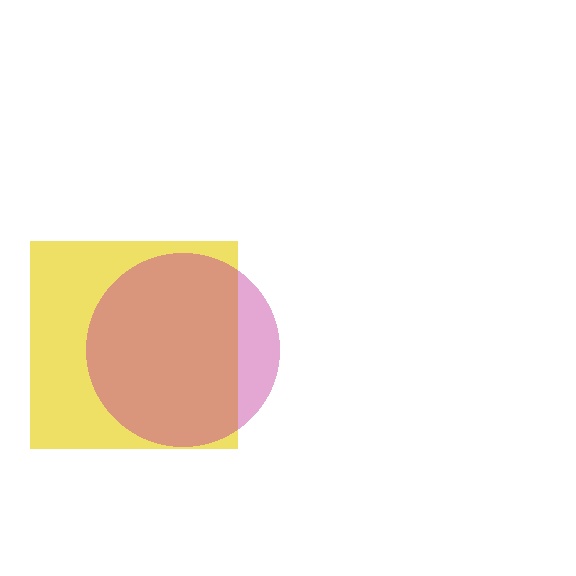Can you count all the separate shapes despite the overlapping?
Yes, there are 2 separate shapes.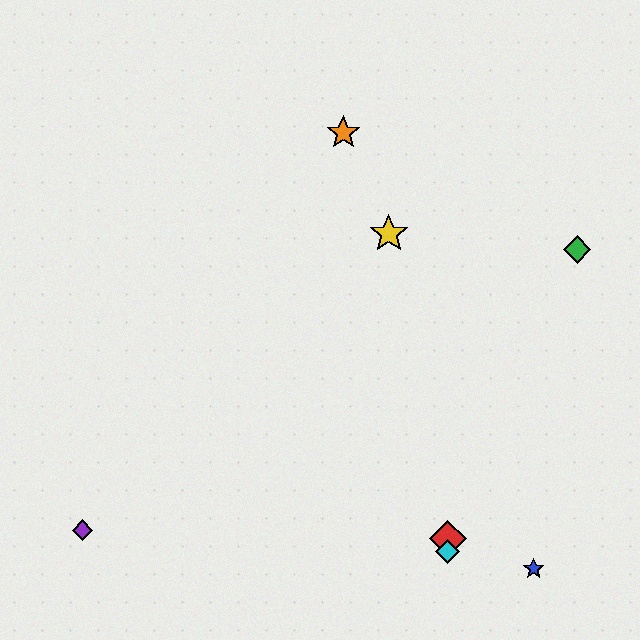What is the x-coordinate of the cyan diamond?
The cyan diamond is at x≈448.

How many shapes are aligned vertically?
2 shapes (the red diamond, the cyan diamond) are aligned vertically.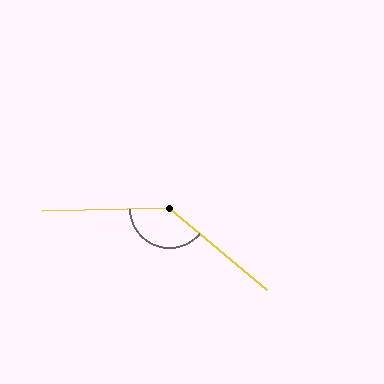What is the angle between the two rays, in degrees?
Approximately 139 degrees.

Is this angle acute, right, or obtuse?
It is obtuse.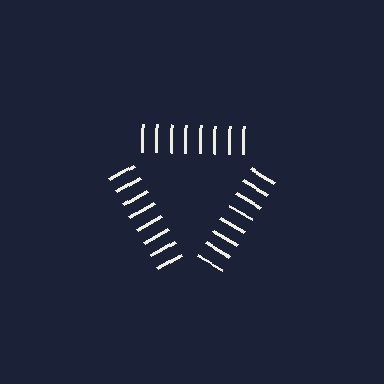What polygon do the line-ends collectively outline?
An illusory triangle — the line segments terminate on its edges but no continuous stroke is drawn.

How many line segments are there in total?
24 — 8 along each of the 3 edges.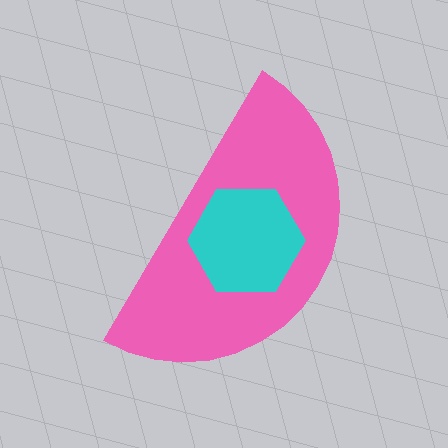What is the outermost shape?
The pink semicircle.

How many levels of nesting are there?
2.